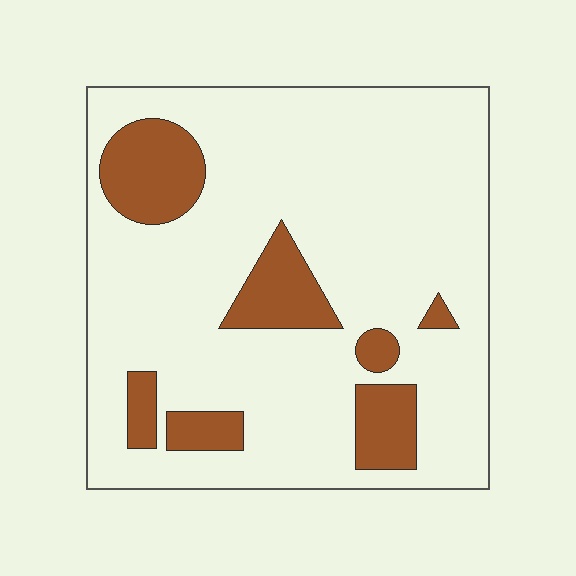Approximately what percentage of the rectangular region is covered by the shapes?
Approximately 20%.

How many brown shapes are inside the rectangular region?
7.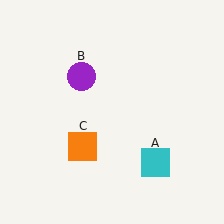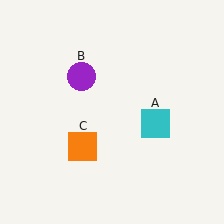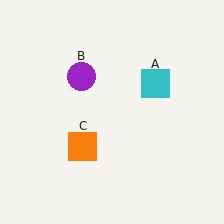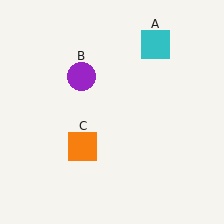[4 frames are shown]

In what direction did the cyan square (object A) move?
The cyan square (object A) moved up.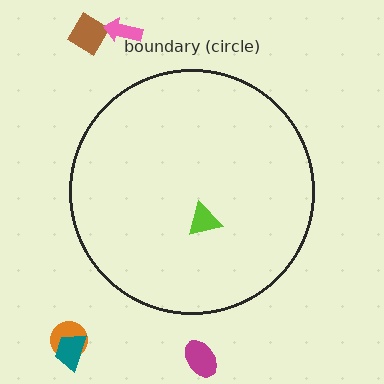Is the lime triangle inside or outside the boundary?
Inside.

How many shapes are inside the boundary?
1 inside, 5 outside.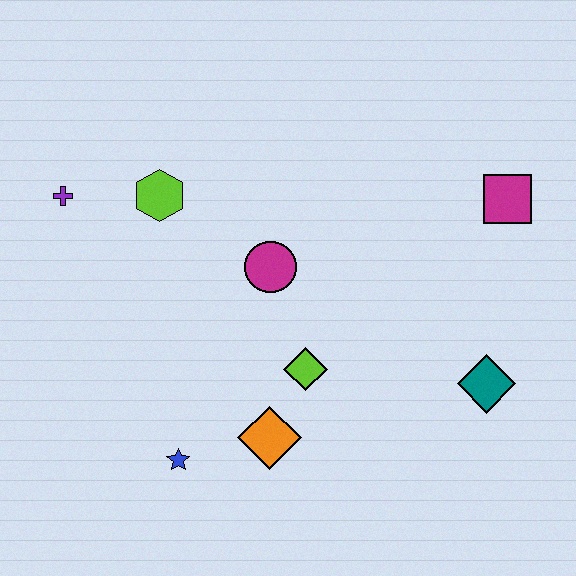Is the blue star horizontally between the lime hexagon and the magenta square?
Yes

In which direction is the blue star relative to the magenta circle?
The blue star is below the magenta circle.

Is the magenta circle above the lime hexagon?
No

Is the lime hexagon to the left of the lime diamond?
Yes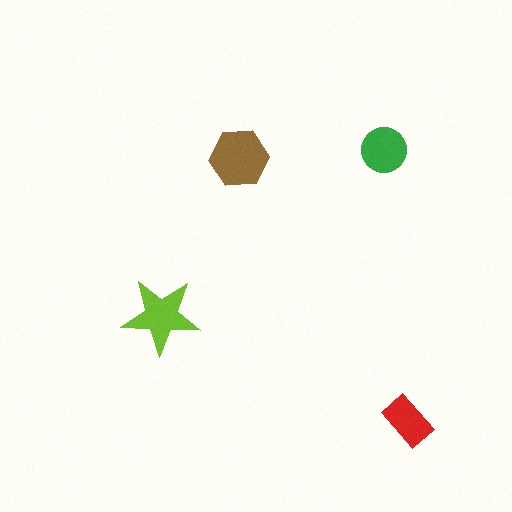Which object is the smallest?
The red rectangle.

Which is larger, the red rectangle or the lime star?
The lime star.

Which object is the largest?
The brown hexagon.